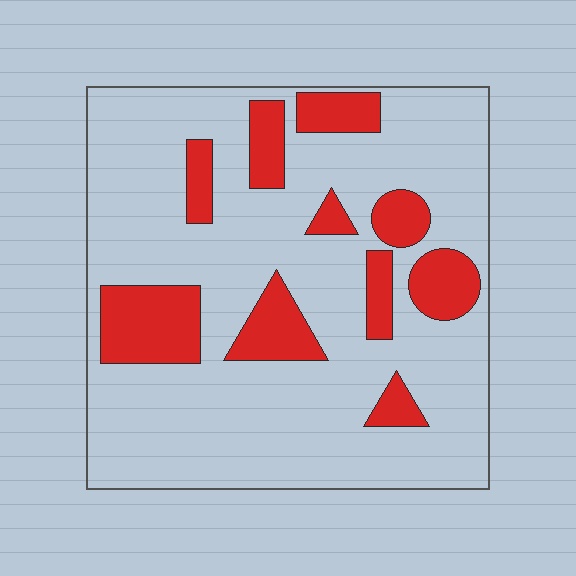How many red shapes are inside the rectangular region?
10.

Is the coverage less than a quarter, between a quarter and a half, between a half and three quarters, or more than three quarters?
Less than a quarter.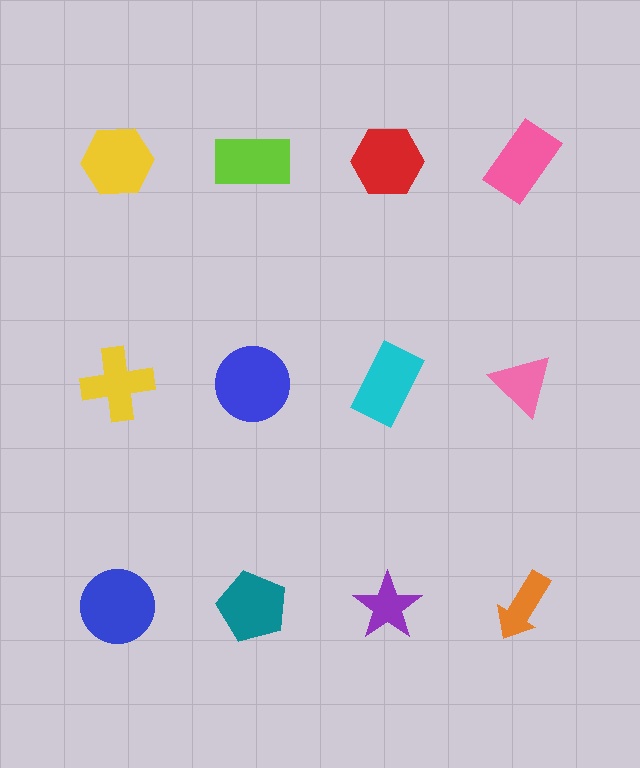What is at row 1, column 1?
A yellow hexagon.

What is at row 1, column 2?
A lime rectangle.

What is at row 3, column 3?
A purple star.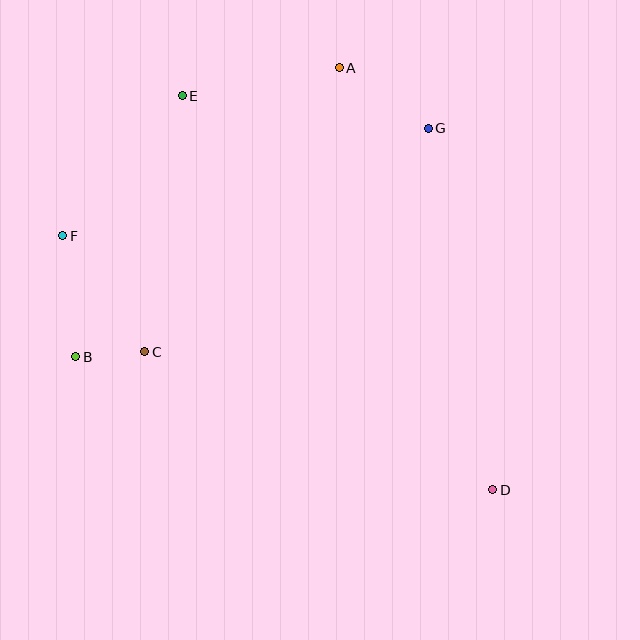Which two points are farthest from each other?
Points D and E are farthest from each other.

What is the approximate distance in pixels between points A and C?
The distance between A and C is approximately 344 pixels.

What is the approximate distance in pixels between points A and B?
The distance between A and B is approximately 391 pixels.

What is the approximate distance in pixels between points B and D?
The distance between B and D is approximately 438 pixels.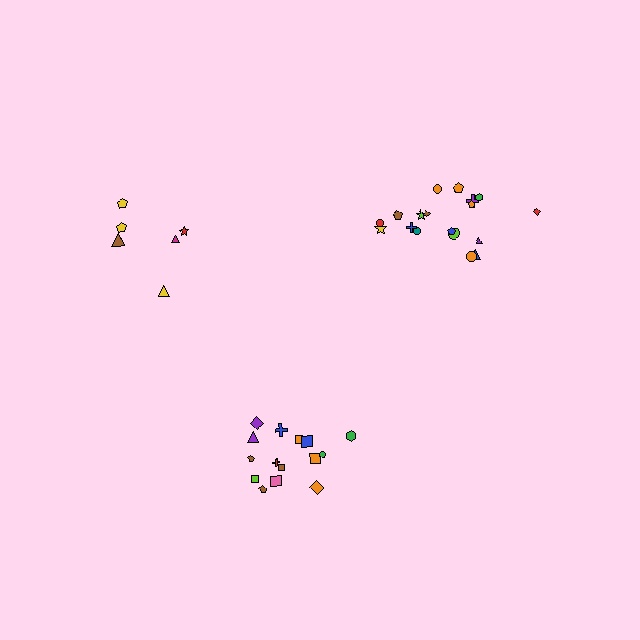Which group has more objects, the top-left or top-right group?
The top-right group.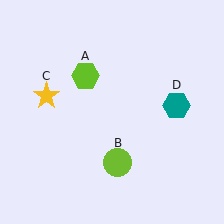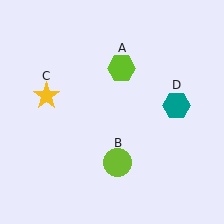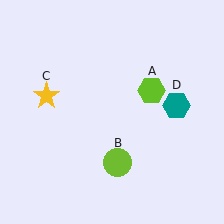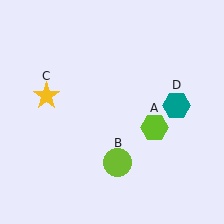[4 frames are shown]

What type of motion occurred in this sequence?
The lime hexagon (object A) rotated clockwise around the center of the scene.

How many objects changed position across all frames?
1 object changed position: lime hexagon (object A).